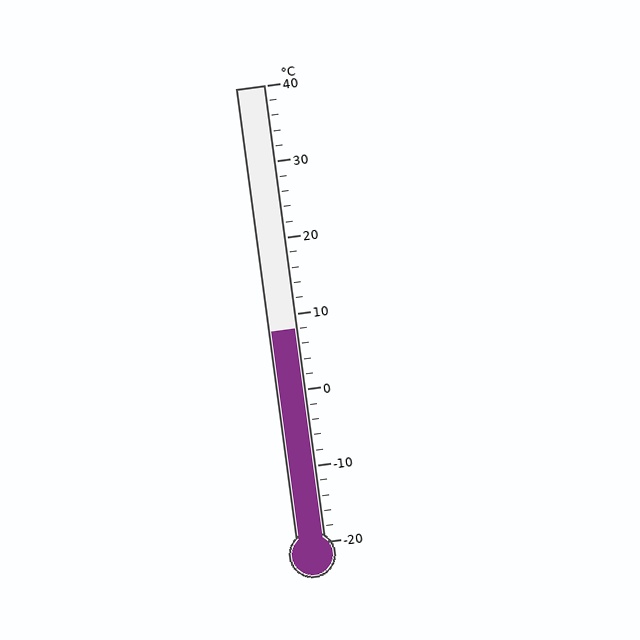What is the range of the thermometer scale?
The thermometer scale ranges from -20°C to 40°C.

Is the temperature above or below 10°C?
The temperature is below 10°C.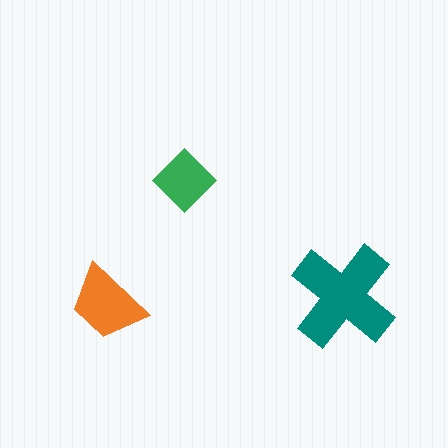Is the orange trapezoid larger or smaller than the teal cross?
Smaller.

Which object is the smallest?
The green diamond.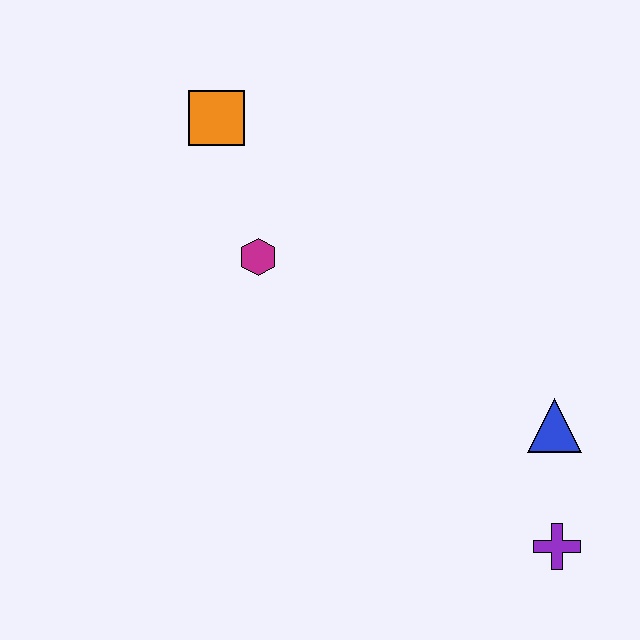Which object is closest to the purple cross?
The blue triangle is closest to the purple cross.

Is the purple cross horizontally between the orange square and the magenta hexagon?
No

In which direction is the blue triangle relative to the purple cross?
The blue triangle is above the purple cross.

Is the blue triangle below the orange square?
Yes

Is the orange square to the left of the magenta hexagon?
Yes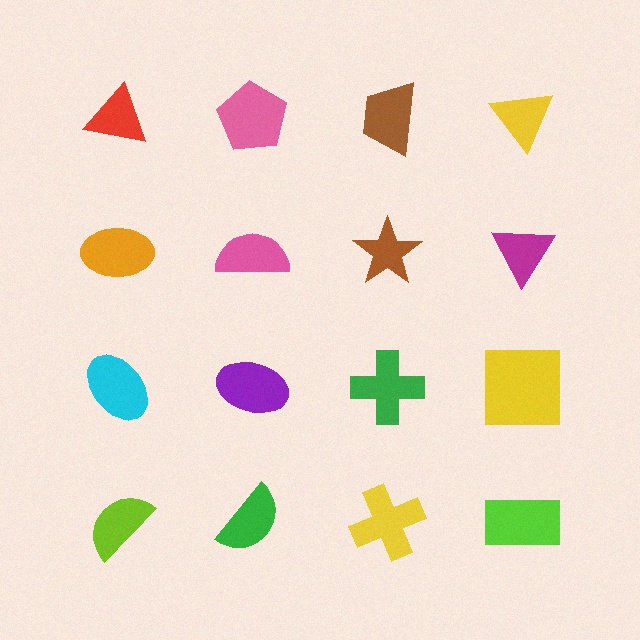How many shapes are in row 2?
4 shapes.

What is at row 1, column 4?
A yellow triangle.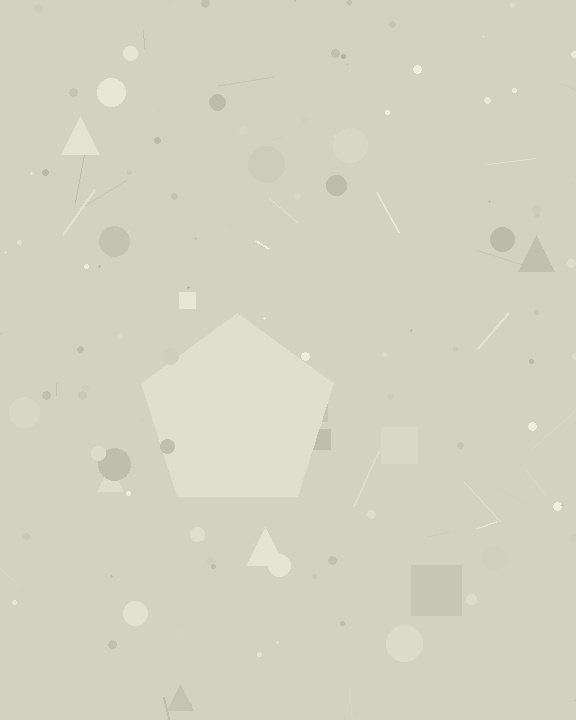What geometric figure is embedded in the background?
A pentagon is embedded in the background.